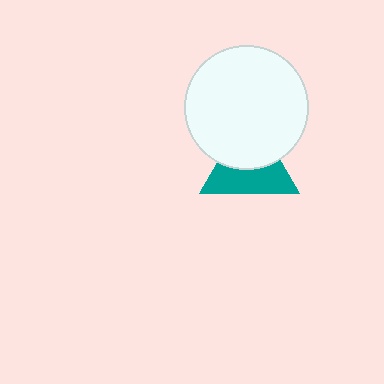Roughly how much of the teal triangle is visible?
About half of it is visible (roughly 52%).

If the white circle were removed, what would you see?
You would see the complete teal triangle.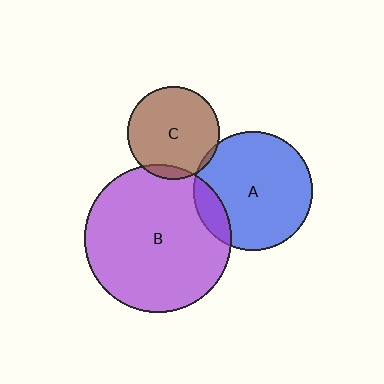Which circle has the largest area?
Circle B (purple).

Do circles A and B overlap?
Yes.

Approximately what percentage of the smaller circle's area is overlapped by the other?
Approximately 15%.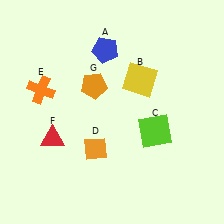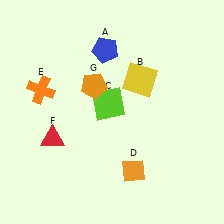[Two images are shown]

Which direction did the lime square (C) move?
The lime square (C) moved left.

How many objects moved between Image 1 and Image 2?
2 objects moved between the two images.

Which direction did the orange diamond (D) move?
The orange diamond (D) moved right.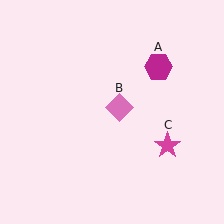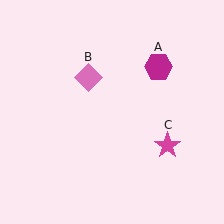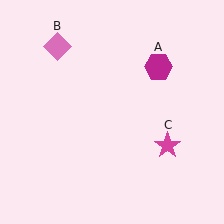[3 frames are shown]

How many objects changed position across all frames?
1 object changed position: pink diamond (object B).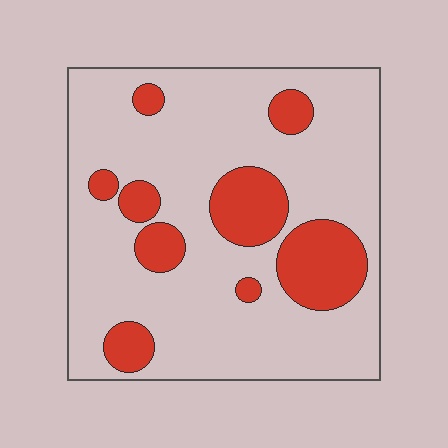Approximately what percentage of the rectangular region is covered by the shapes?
Approximately 20%.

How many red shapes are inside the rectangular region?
9.